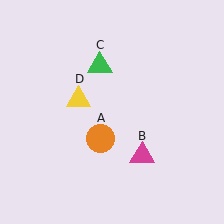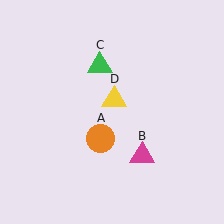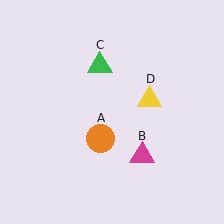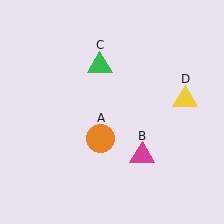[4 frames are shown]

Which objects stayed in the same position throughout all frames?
Orange circle (object A) and magenta triangle (object B) and green triangle (object C) remained stationary.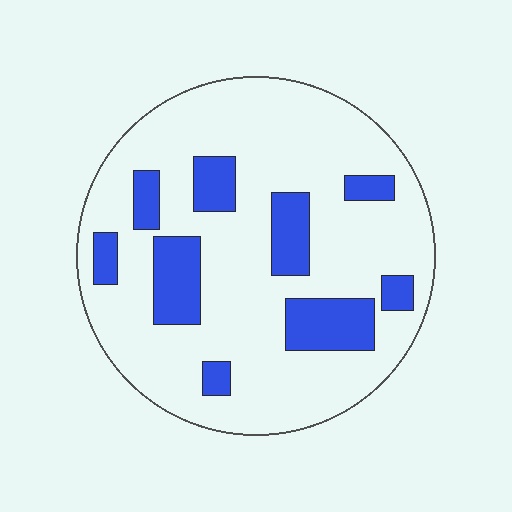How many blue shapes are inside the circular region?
9.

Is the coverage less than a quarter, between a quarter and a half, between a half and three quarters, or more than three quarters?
Less than a quarter.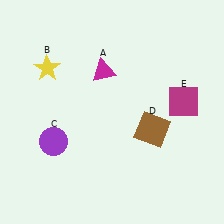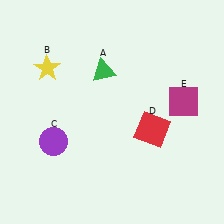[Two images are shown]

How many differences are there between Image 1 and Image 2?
There are 2 differences between the two images.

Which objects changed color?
A changed from magenta to green. D changed from brown to red.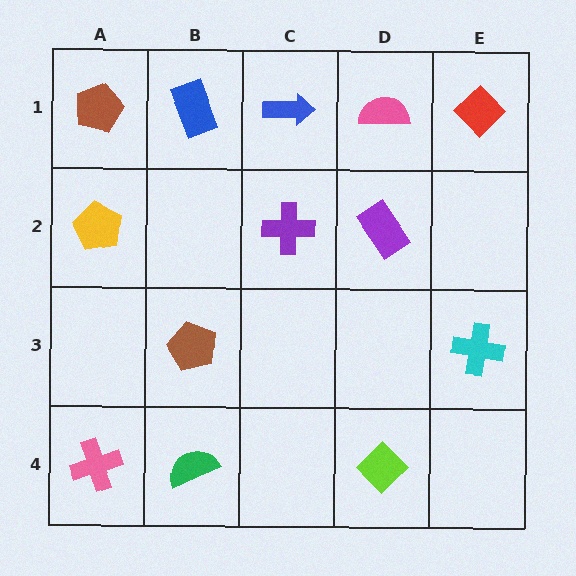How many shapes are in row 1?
5 shapes.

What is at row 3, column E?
A cyan cross.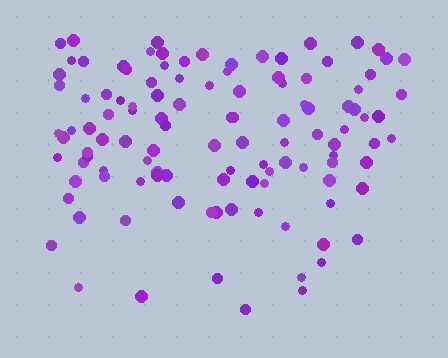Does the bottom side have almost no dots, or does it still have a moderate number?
Still a moderate number, just noticeably fewer than the top.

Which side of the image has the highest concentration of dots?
The top.